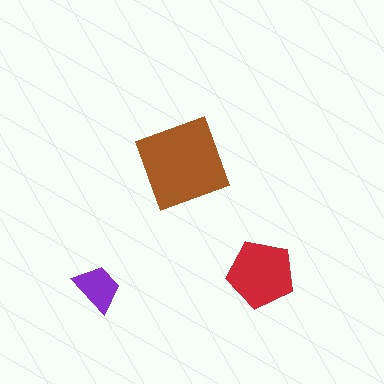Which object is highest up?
The brown diamond is topmost.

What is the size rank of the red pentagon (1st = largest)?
2nd.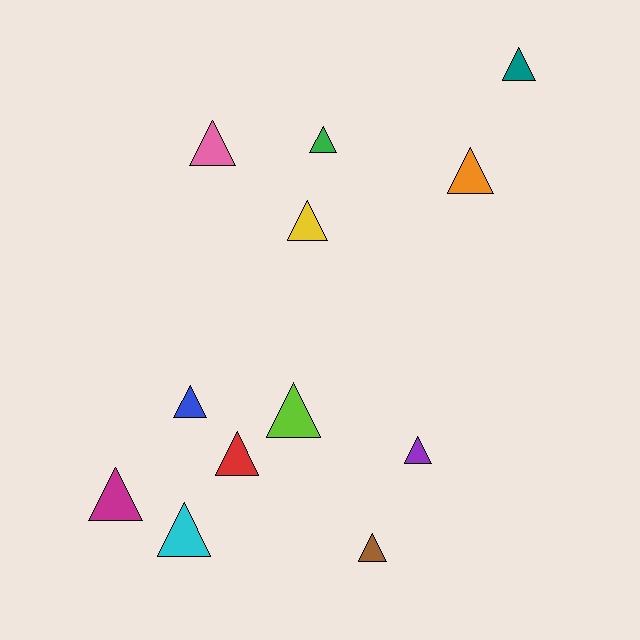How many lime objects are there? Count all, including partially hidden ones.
There is 1 lime object.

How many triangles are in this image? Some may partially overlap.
There are 12 triangles.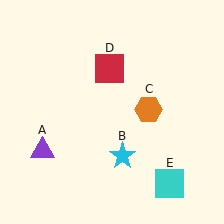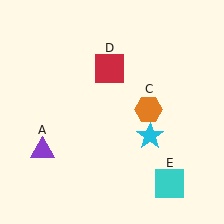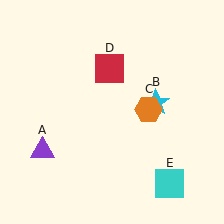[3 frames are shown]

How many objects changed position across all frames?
1 object changed position: cyan star (object B).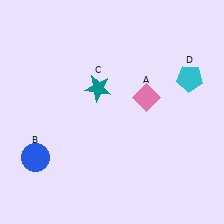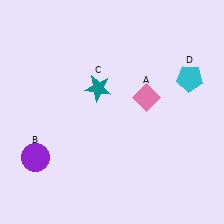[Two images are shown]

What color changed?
The circle (B) changed from blue in Image 1 to purple in Image 2.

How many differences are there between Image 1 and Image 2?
There is 1 difference between the two images.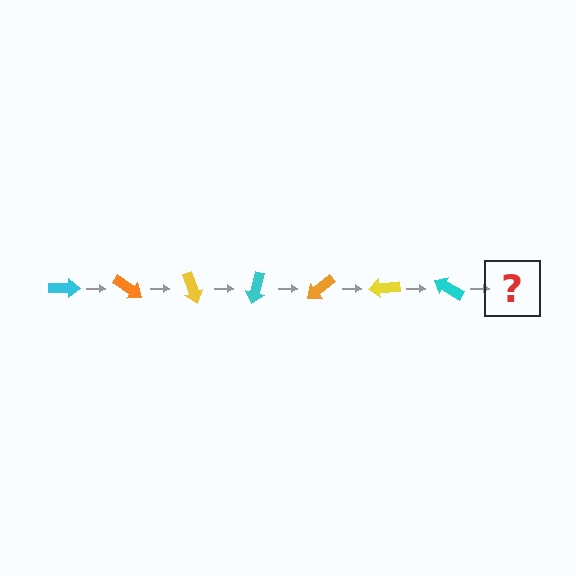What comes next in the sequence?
The next element should be an orange arrow, rotated 245 degrees from the start.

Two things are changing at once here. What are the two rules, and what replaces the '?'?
The two rules are that it rotates 35 degrees each step and the color cycles through cyan, orange, and yellow. The '?' should be an orange arrow, rotated 245 degrees from the start.